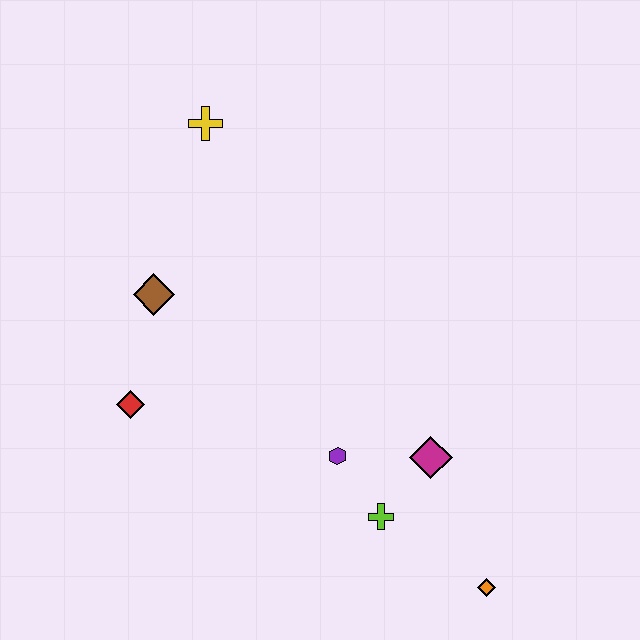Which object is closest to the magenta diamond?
The lime cross is closest to the magenta diamond.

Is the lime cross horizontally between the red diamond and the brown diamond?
No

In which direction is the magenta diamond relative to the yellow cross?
The magenta diamond is below the yellow cross.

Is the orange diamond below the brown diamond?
Yes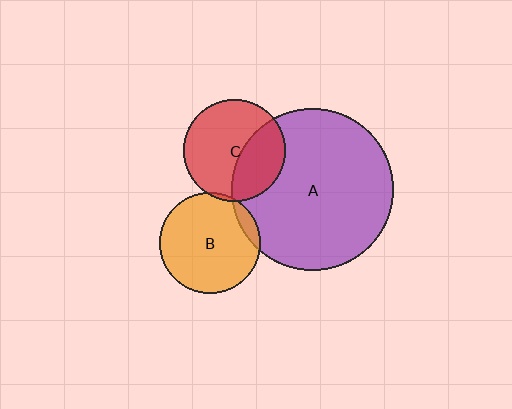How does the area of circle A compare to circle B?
Approximately 2.6 times.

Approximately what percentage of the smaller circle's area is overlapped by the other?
Approximately 35%.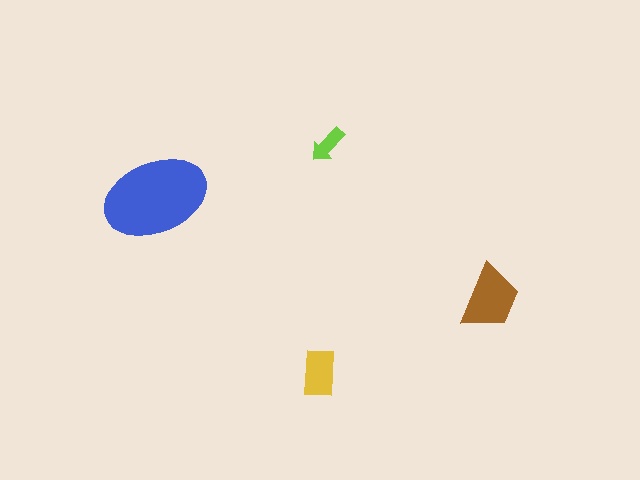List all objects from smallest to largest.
The lime arrow, the yellow rectangle, the brown trapezoid, the blue ellipse.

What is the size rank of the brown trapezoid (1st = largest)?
2nd.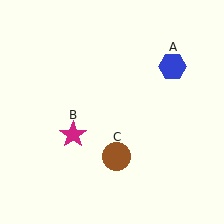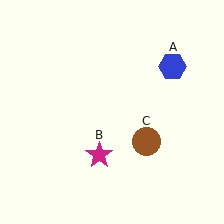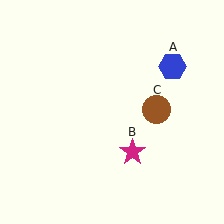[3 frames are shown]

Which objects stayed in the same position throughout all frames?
Blue hexagon (object A) remained stationary.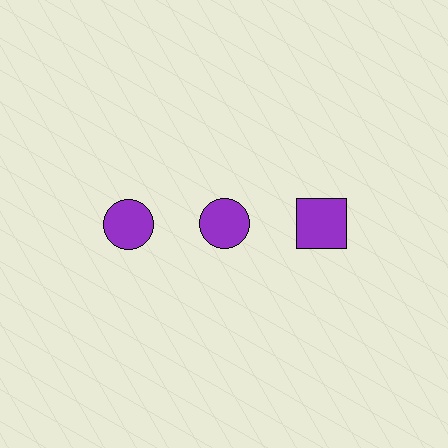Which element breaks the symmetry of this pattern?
The purple square in the top row, center column breaks the symmetry. All other shapes are purple circles.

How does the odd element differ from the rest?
It has a different shape: square instead of circle.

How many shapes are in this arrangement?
There are 3 shapes arranged in a grid pattern.